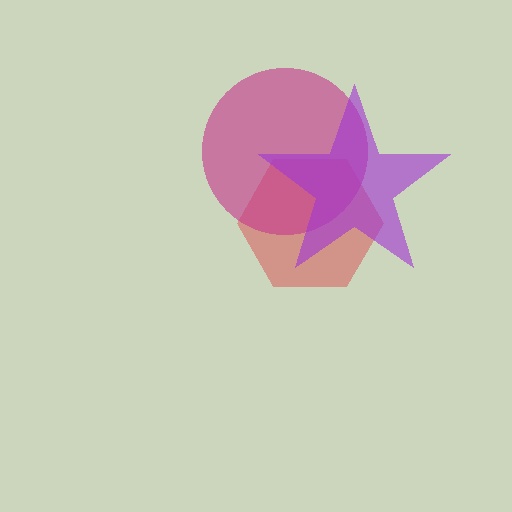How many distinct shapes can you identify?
There are 3 distinct shapes: a red hexagon, a magenta circle, a purple star.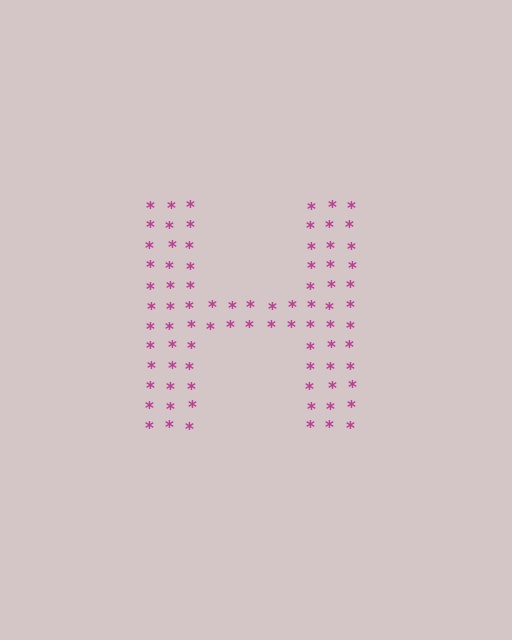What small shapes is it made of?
It is made of small asterisks.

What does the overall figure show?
The overall figure shows the letter H.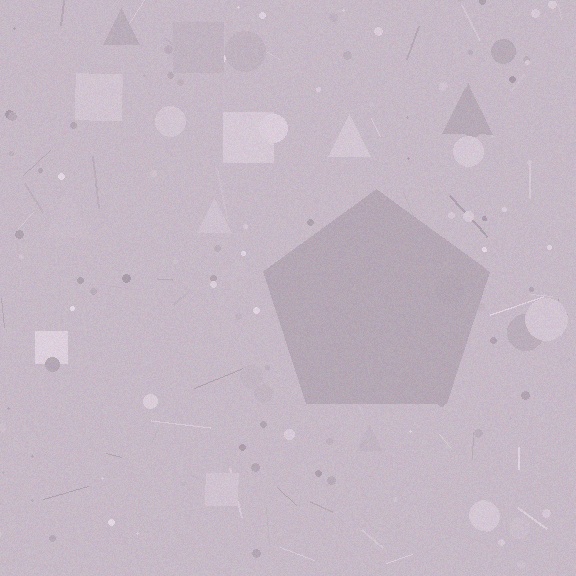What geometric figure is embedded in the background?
A pentagon is embedded in the background.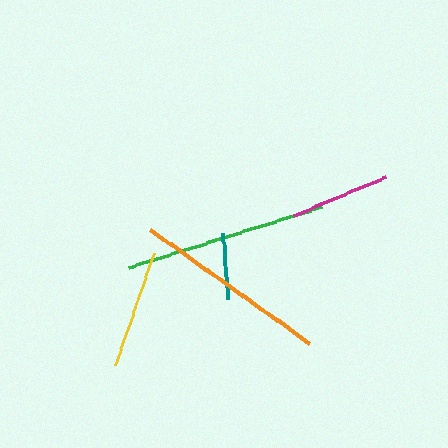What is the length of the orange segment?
The orange segment is approximately 196 pixels long.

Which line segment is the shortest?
The teal line is the shortest at approximately 67 pixels.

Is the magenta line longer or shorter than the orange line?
The orange line is longer than the magenta line.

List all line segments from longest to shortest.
From longest to shortest: green, orange, yellow, magenta, teal.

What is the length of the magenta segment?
The magenta segment is approximately 100 pixels long.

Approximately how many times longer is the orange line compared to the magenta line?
The orange line is approximately 2.0 times the length of the magenta line.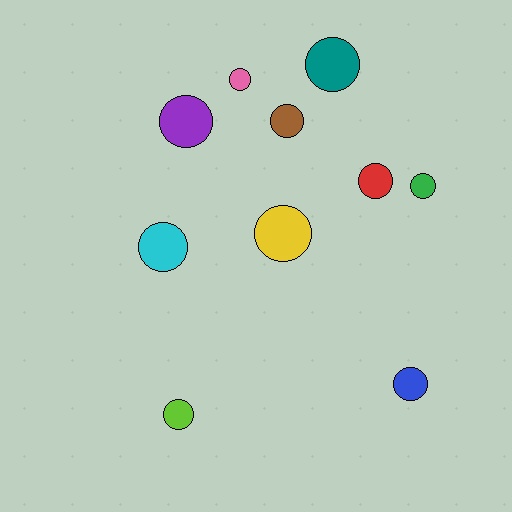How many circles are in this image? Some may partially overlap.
There are 10 circles.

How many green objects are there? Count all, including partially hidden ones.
There is 1 green object.